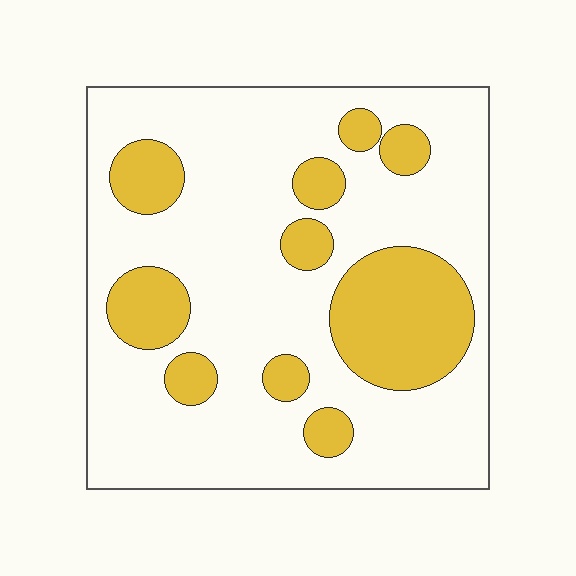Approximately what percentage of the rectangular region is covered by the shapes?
Approximately 25%.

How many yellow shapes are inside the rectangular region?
10.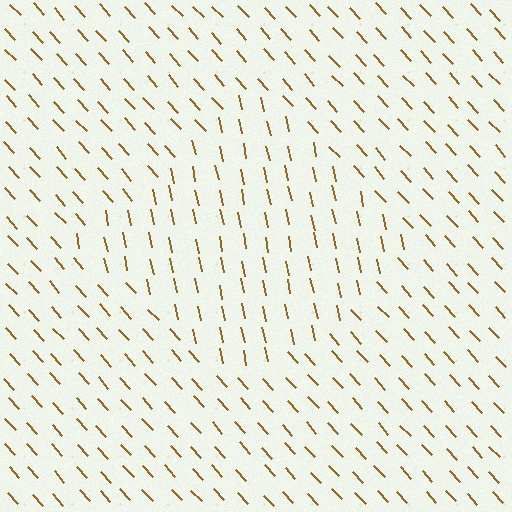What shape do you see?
I see a diamond.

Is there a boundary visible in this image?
Yes, there is a texture boundary formed by a change in line orientation.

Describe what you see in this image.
The image is filled with small brown line segments. A diamond region in the image has lines oriented differently from the surrounding lines, creating a visible texture boundary.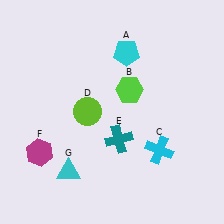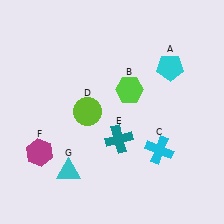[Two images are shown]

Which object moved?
The cyan pentagon (A) moved right.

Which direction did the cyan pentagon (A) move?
The cyan pentagon (A) moved right.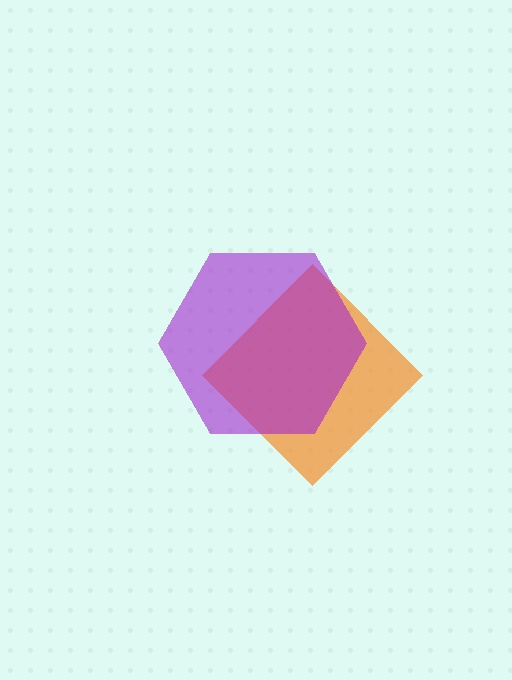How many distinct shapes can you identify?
There are 2 distinct shapes: an orange diamond, a purple hexagon.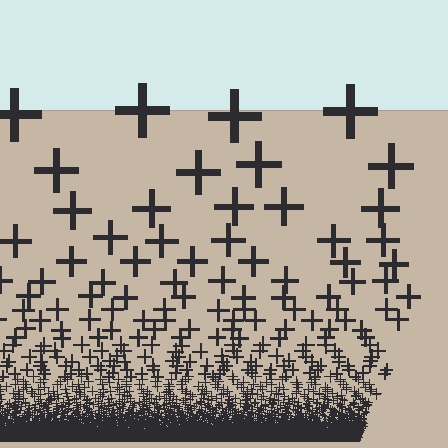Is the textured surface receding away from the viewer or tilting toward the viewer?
The surface appears to tilt toward the viewer. Texture elements get larger and sparser toward the top.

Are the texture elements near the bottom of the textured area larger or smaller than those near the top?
Smaller. The gradient is inverted — elements near the bottom are smaller and denser.